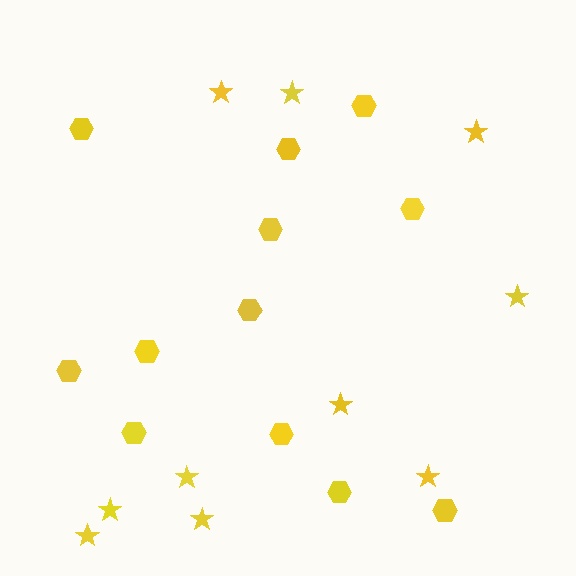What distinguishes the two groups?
There are 2 groups: one group of hexagons (12) and one group of stars (10).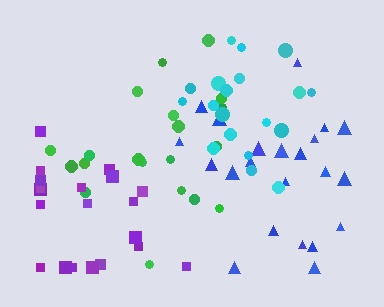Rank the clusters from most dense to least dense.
cyan, green, purple, blue.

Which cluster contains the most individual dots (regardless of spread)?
Purple (23).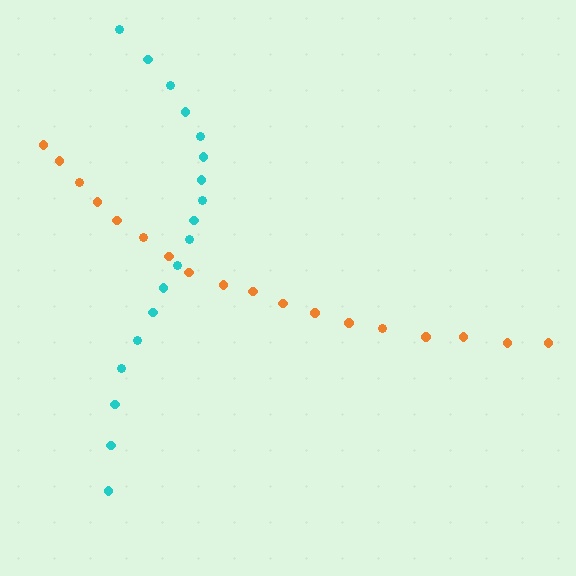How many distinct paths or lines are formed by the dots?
There are 2 distinct paths.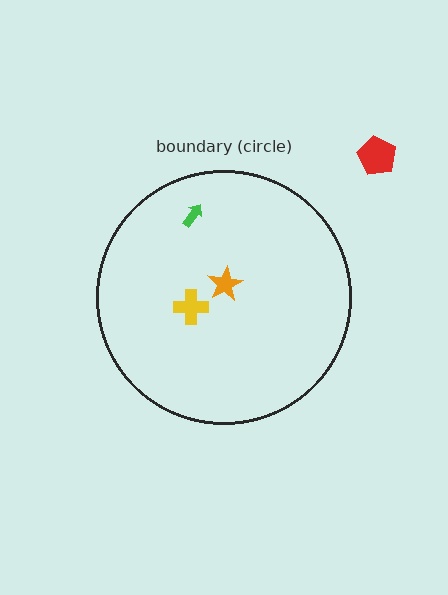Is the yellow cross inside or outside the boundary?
Inside.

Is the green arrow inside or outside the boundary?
Inside.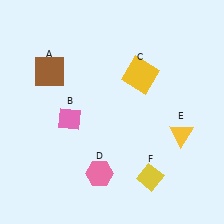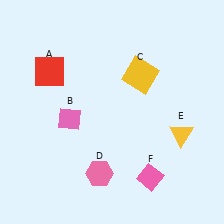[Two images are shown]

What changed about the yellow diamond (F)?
In Image 1, F is yellow. In Image 2, it changed to pink.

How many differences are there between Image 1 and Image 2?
There are 2 differences between the two images.